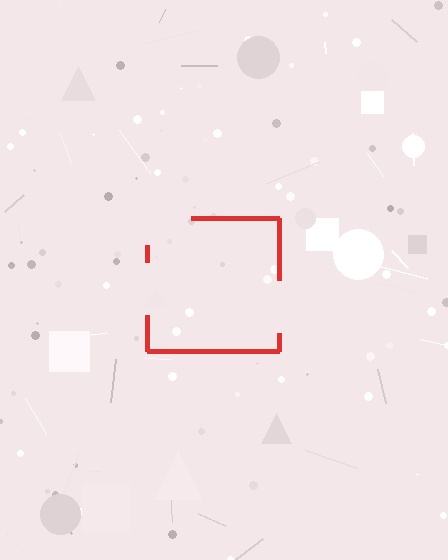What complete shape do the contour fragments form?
The contour fragments form a square.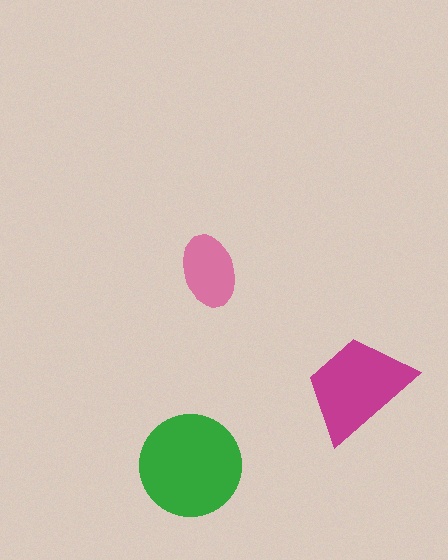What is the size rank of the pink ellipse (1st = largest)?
3rd.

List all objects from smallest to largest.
The pink ellipse, the magenta trapezoid, the green circle.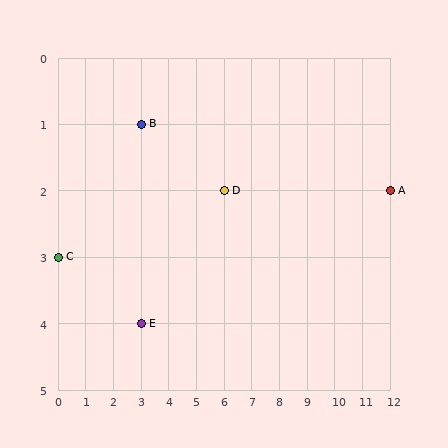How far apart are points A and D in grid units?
Points A and D are 6 columns apart.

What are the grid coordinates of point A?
Point A is at grid coordinates (12, 2).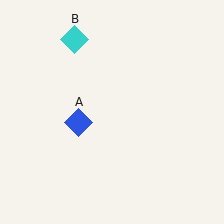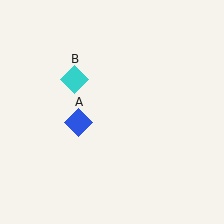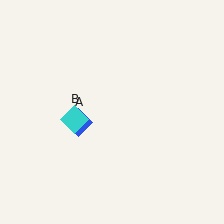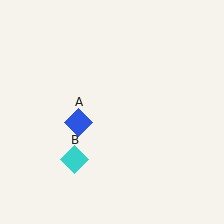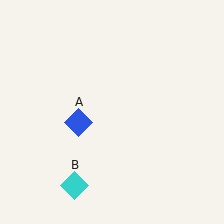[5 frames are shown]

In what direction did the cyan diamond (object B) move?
The cyan diamond (object B) moved down.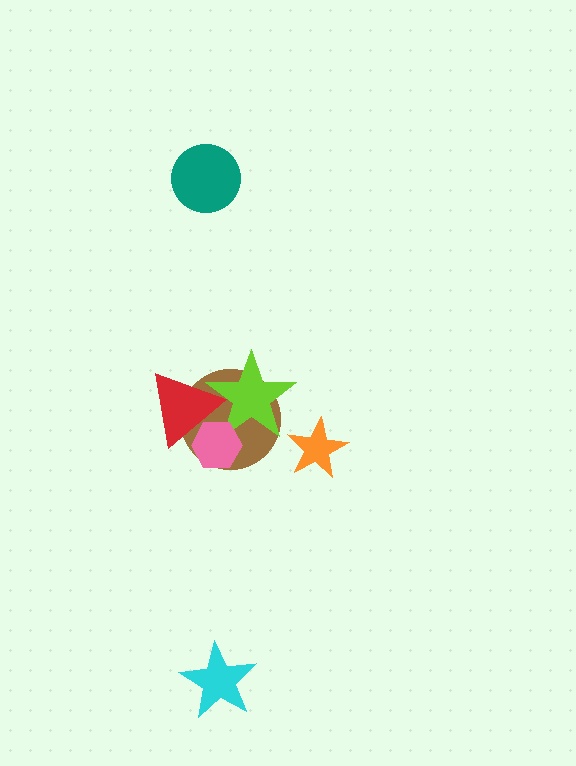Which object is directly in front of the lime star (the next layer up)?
The pink hexagon is directly in front of the lime star.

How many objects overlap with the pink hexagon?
3 objects overlap with the pink hexagon.